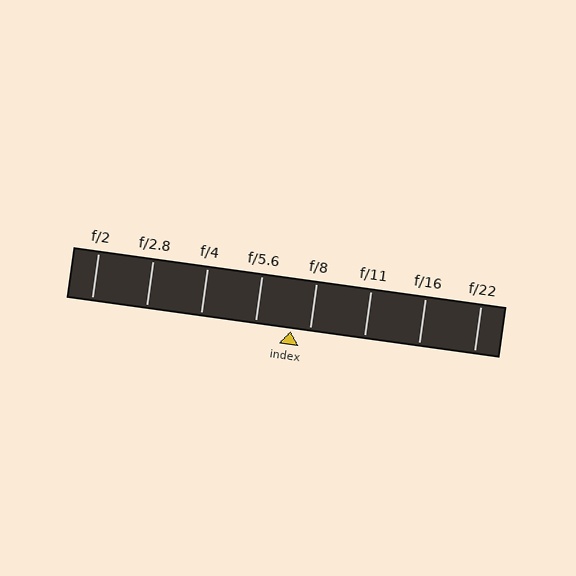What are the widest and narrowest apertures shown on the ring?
The widest aperture shown is f/2 and the narrowest is f/22.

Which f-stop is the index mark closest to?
The index mark is closest to f/8.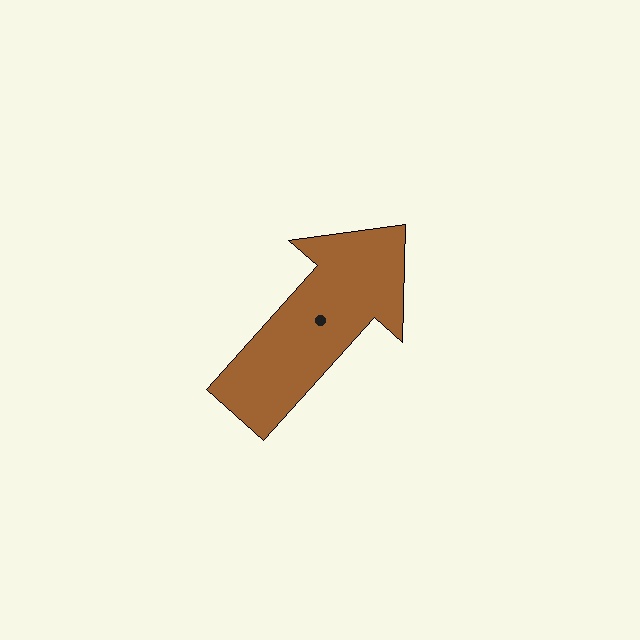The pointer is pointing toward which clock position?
Roughly 1 o'clock.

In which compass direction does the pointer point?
Northeast.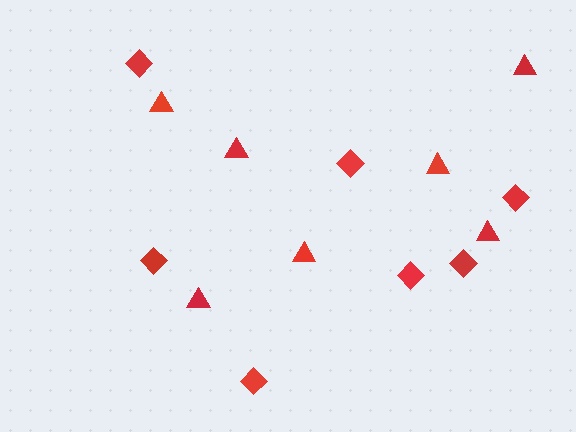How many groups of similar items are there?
There are 2 groups: one group of triangles (7) and one group of diamonds (7).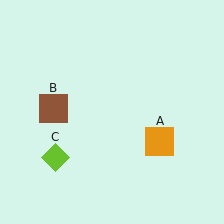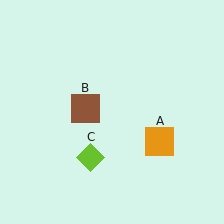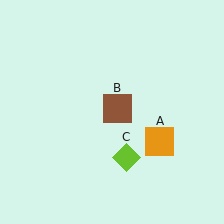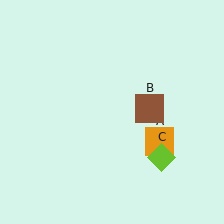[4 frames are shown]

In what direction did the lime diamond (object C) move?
The lime diamond (object C) moved right.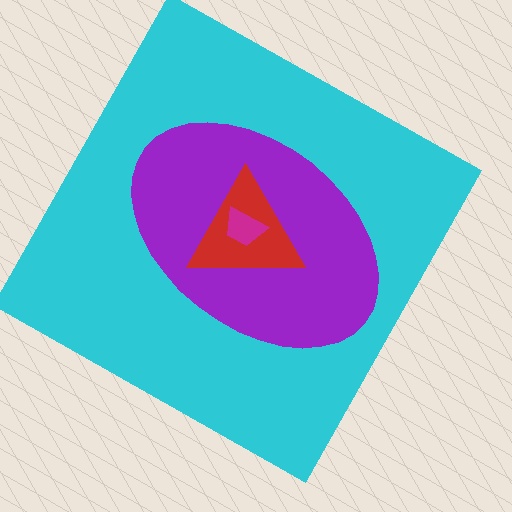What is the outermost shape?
The cyan square.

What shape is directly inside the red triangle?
The magenta trapezoid.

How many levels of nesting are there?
4.